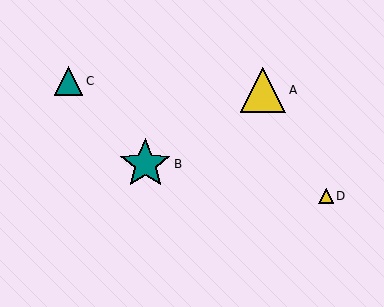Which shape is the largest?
The teal star (labeled B) is the largest.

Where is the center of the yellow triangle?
The center of the yellow triangle is at (263, 90).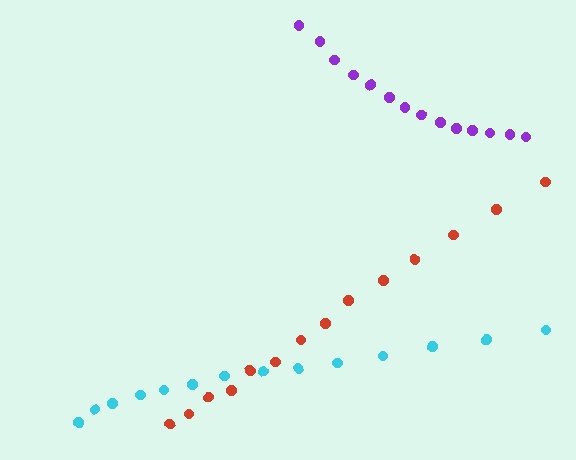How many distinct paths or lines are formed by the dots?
There are 3 distinct paths.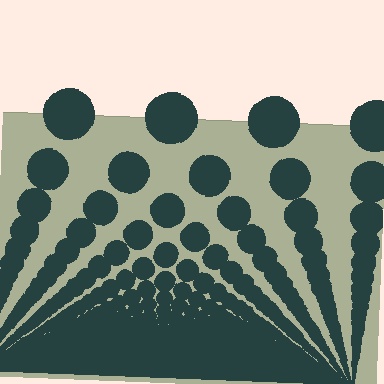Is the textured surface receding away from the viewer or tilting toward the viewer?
The surface appears to tilt toward the viewer. Texture elements get larger and sparser toward the top.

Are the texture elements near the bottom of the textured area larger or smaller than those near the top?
Smaller. The gradient is inverted — elements near the bottom are smaller and denser.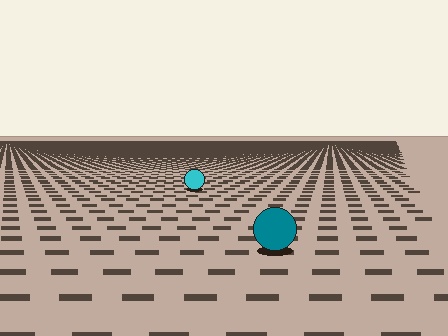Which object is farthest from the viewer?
The cyan circle is farthest from the viewer. It appears smaller and the ground texture around it is denser.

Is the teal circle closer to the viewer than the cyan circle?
Yes. The teal circle is closer — you can tell from the texture gradient: the ground texture is coarser near it.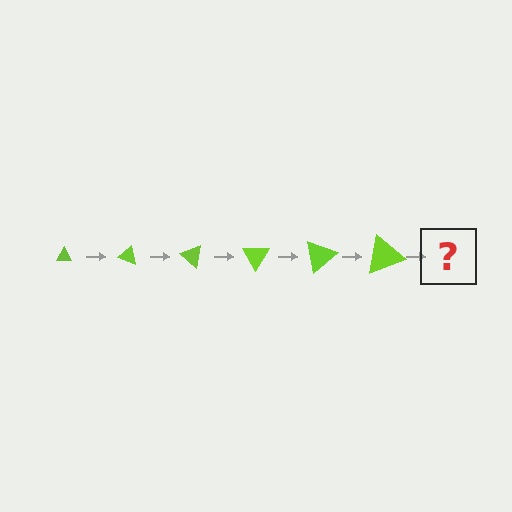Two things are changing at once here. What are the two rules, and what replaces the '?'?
The two rules are that the triangle grows larger each step and it rotates 20 degrees each step. The '?' should be a triangle, larger than the previous one and rotated 120 degrees from the start.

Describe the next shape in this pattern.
It should be a triangle, larger than the previous one and rotated 120 degrees from the start.